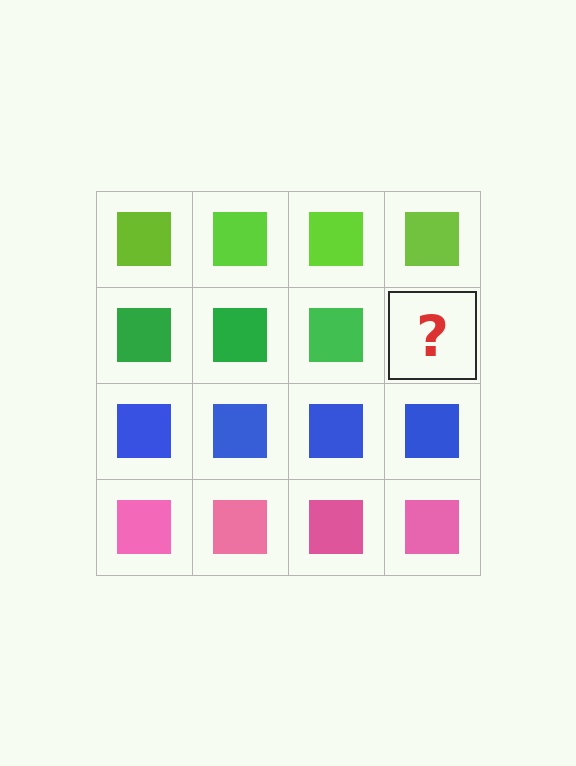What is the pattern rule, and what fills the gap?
The rule is that each row has a consistent color. The gap should be filled with a green square.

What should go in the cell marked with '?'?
The missing cell should contain a green square.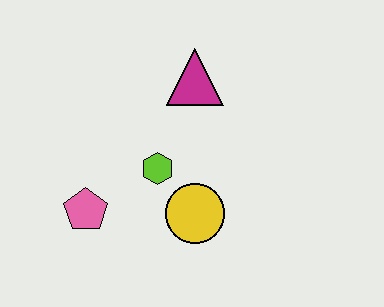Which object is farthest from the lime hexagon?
The magenta triangle is farthest from the lime hexagon.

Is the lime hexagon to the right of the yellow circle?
No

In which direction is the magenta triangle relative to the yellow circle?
The magenta triangle is above the yellow circle.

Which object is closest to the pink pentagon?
The lime hexagon is closest to the pink pentagon.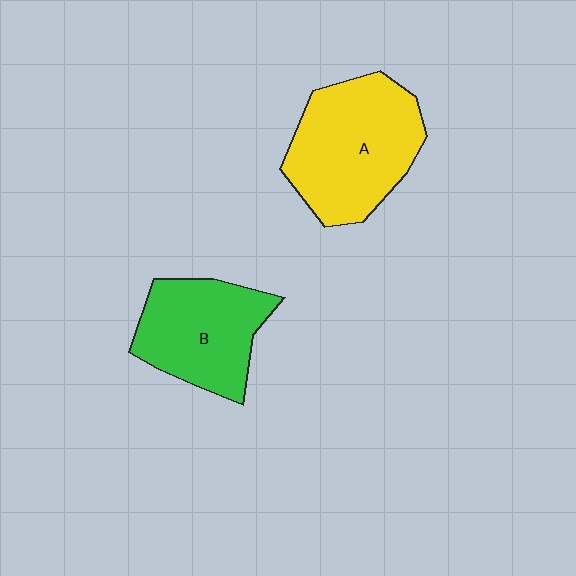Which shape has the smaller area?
Shape B (green).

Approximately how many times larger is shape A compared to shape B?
Approximately 1.2 times.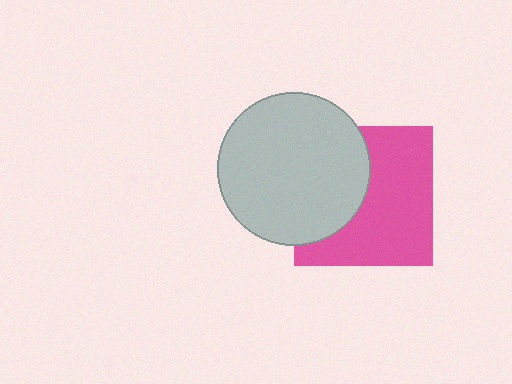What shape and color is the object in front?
The object in front is a light gray circle.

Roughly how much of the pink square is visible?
About half of it is visible (roughly 60%).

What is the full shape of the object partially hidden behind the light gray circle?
The partially hidden object is a pink square.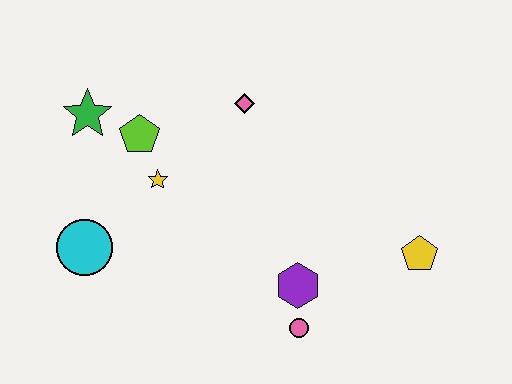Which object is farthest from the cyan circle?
The yellow pentagon is farthest from the cyan circle.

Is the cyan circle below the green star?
Yes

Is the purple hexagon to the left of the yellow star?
No